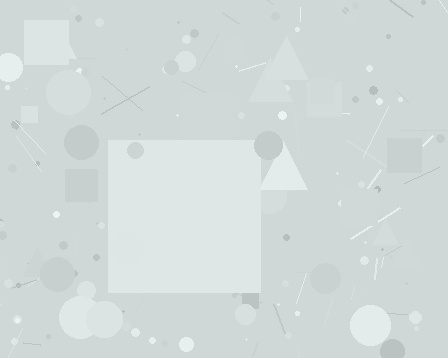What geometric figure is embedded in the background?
A square is embedded in the background.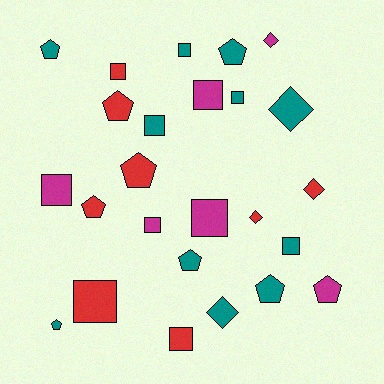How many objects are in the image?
There are 25 objects.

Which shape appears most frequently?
Square, with 11 objects.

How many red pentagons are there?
There are 3 red pentagons.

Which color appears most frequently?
Teal, with 11 objects.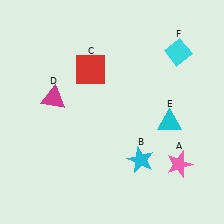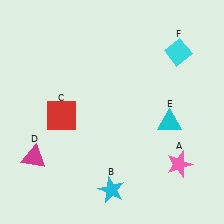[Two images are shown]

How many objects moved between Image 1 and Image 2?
3 objects moved between the two images.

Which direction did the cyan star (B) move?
The cyan star (B) moved down.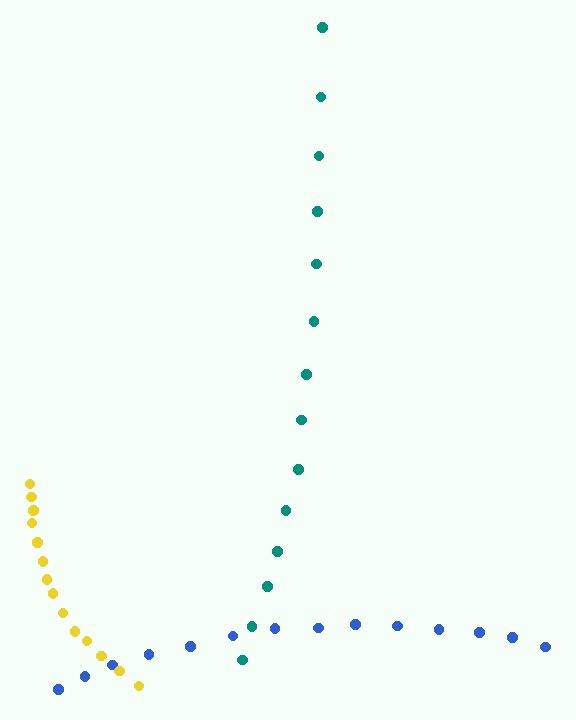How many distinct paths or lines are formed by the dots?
There are 3 distinct paths.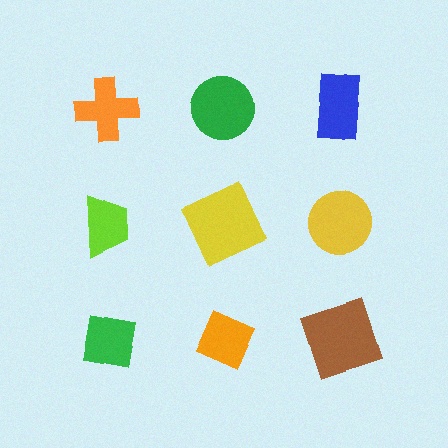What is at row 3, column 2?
An orange diamond.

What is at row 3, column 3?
A brown square.